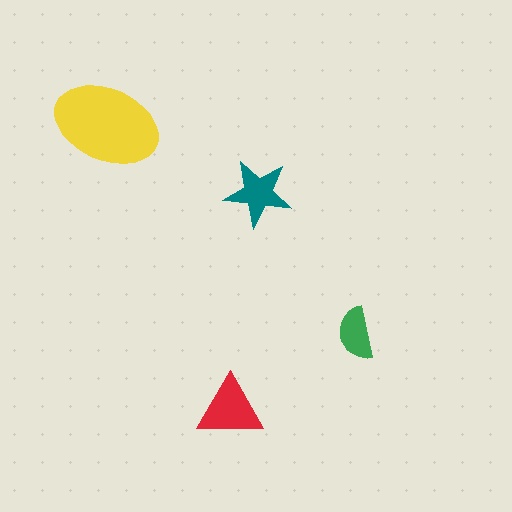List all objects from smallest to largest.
The green semicircle, the teal star, the red triangle, the yellow ellipse.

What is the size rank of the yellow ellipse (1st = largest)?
1st.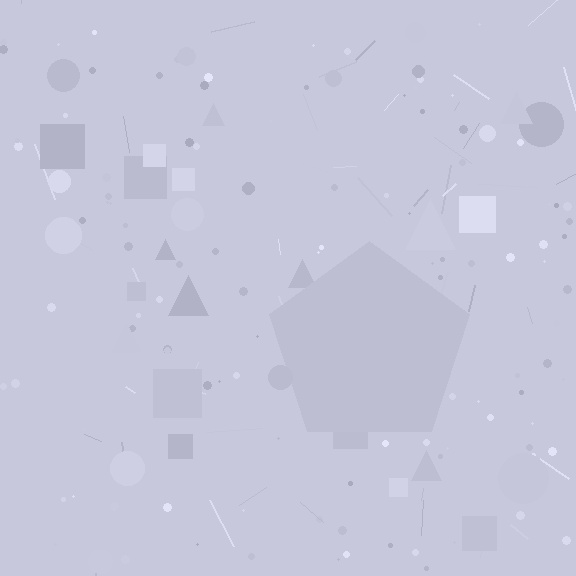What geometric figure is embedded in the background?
A pentagon is embedded in the background.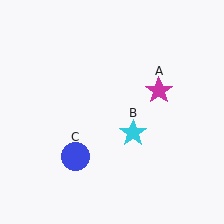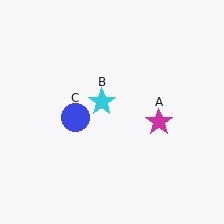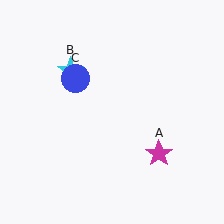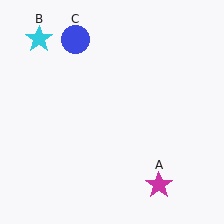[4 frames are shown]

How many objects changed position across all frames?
3 objects changed position: magenta star (object A), cyan star (object B), blue circle (object C).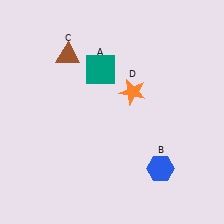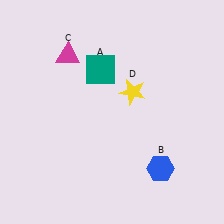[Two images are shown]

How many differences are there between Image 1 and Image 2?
There are 2 differences between the two images.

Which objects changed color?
C changed from brown to magenta. D changed from orange to yellow.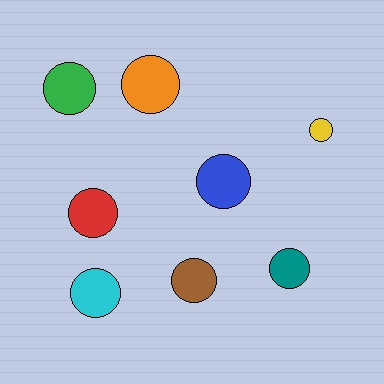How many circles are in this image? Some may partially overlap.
There are 8 circles.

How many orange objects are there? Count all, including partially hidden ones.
There is 1 orange object.